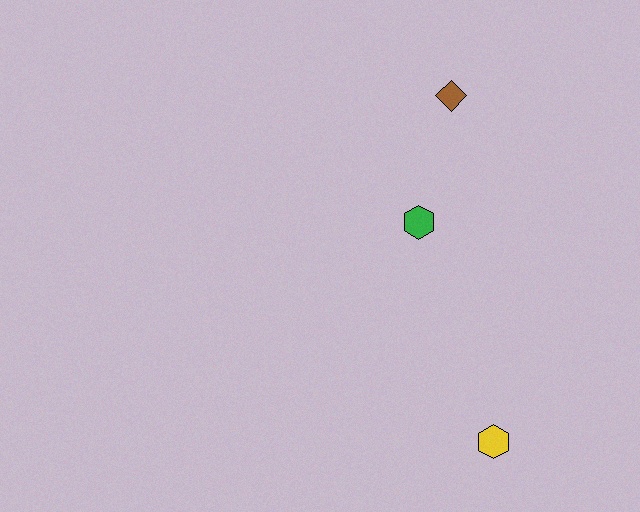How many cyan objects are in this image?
There are no cyan objects.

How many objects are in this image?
There are 3 objects.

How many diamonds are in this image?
There is 1 diamond.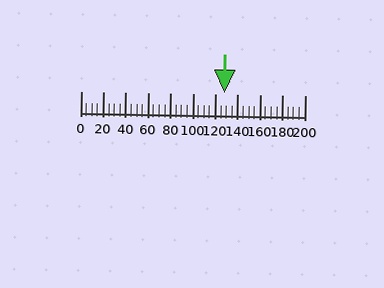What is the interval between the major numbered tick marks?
The major tick marks are spaced 20 units apart.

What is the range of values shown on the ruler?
The ruler shows values from 0 to 200.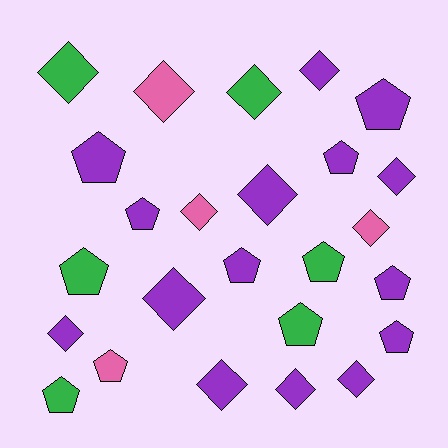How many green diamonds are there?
There are 2 green diamonds.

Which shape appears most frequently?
Diamond, with 13 objects.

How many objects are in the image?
There are 25 objects.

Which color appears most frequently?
Purple, with 15 objects.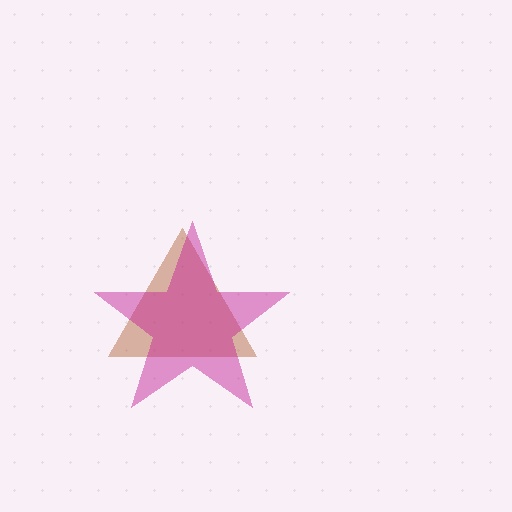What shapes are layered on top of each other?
The layered shapes are: a brown triangle, a magenta star.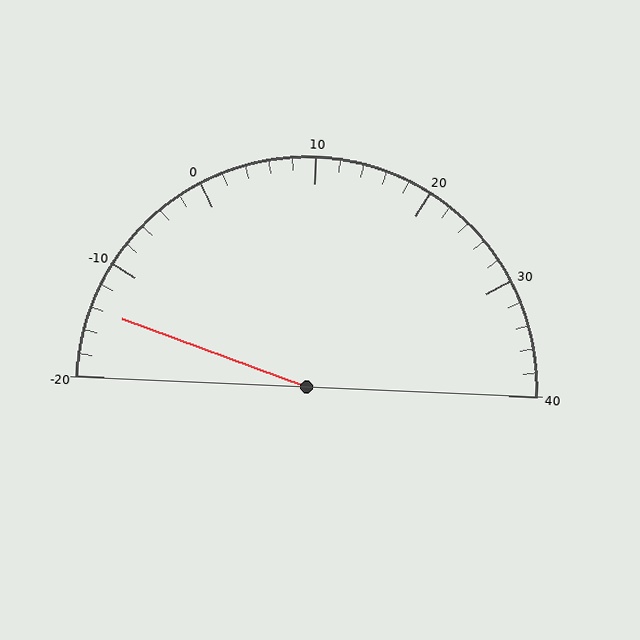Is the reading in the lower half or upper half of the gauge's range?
The reading is in the lower half of the range (-20 to 40).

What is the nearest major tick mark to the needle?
The nearest major tick mark is -10.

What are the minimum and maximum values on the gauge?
The gauge ranges from -20 to 40.